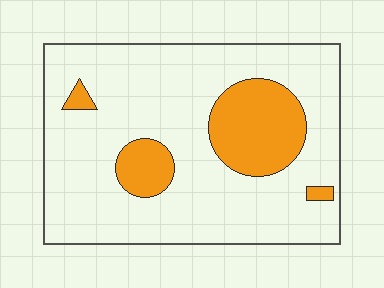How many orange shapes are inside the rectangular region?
4.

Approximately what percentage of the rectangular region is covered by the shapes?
Approximately 20%.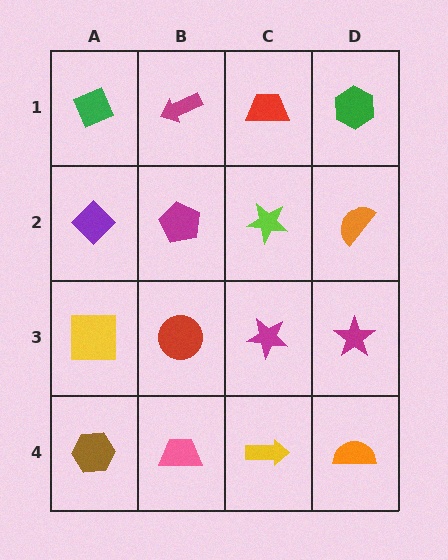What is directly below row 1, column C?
A lime star.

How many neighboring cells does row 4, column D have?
2.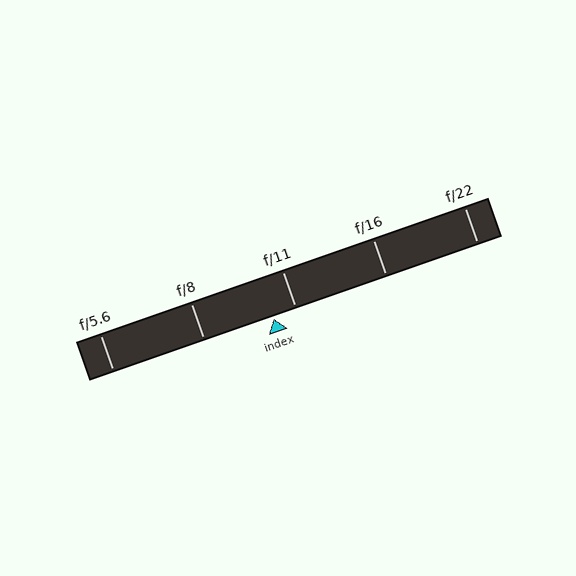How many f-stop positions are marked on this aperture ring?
There are 5 f-stop positions marked.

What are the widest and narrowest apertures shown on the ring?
The widest aperture shown is f/5.6 and the narrowest is f/22.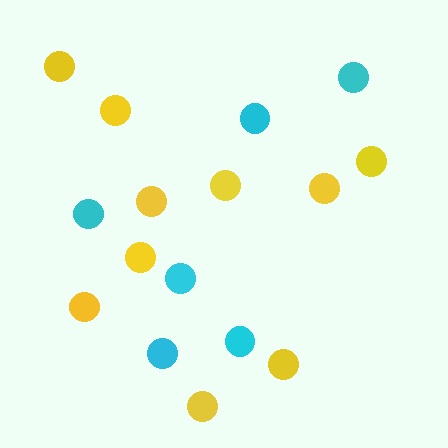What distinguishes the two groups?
There are 2 groups: one group of yellow circles (10) and one group of cyan circles (6).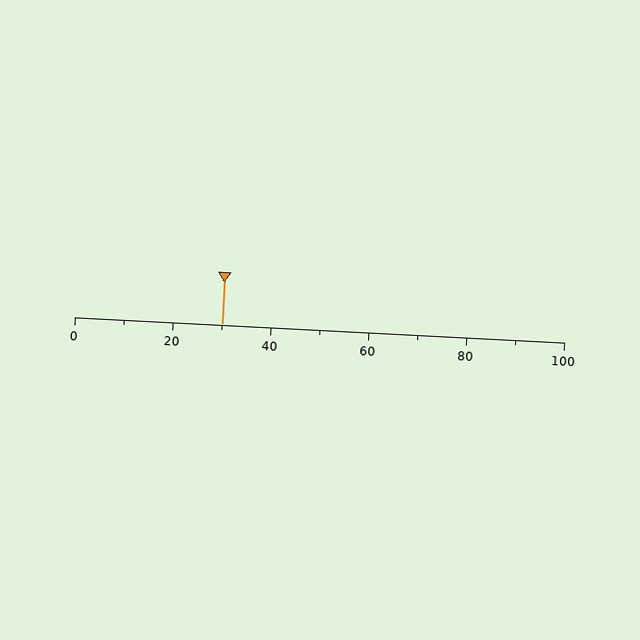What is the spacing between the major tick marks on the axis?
The major ticks are spaced 20 apart.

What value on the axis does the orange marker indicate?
The marker indicates approximately 30.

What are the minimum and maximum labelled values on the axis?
The axis runs from 0 to 100.